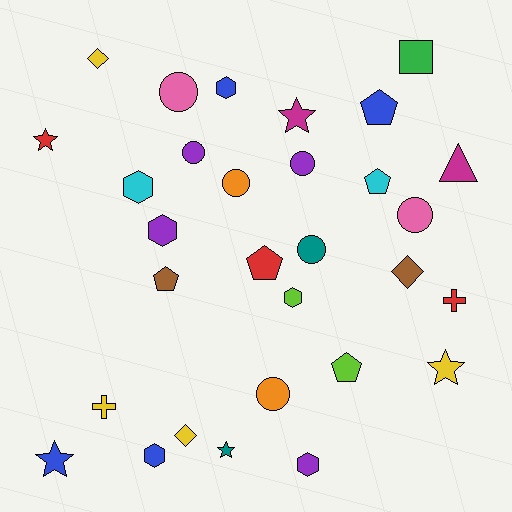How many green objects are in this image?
There is 1 green object.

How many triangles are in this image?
There is 1 triangle.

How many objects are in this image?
There are 30 objects.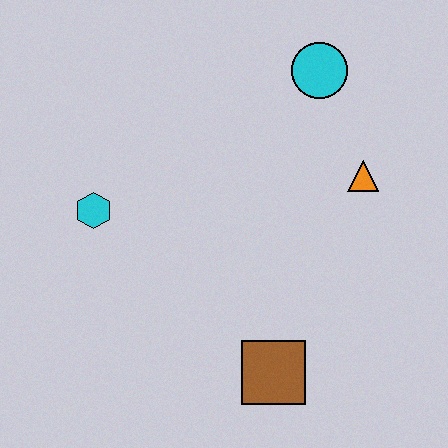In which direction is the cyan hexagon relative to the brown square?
The cyan hexagon is to the left of the brown square.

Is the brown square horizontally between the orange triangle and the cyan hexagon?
Yes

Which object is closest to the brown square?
The orange triangle is closest to the brown square.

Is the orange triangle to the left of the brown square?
No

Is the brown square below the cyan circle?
Yes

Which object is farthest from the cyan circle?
The brown square is farthest from the cyan circle.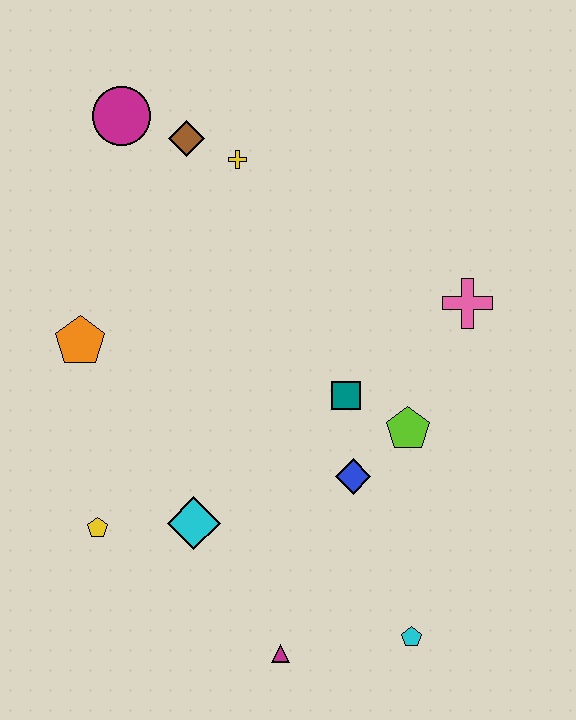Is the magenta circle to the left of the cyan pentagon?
Yes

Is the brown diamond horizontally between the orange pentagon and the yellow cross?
Yes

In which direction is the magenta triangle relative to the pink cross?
The magenta triangle is below the pink cross.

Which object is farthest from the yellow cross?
The cyan pentagon is farthest from the yellow cross.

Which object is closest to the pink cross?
The lime pentagon is closest to the pink cross.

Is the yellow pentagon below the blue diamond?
Yes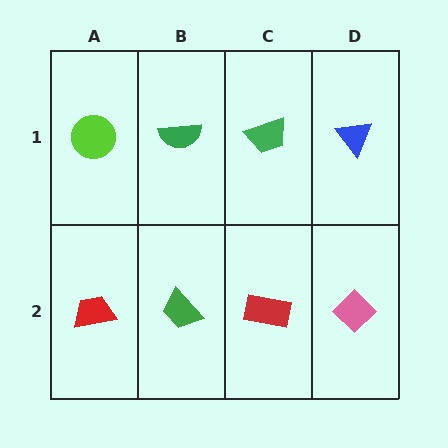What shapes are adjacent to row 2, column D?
A blue triangle (row 1, column D), a red rectangle (row 2, column C).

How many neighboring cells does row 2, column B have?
3.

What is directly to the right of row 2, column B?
A red rectangle.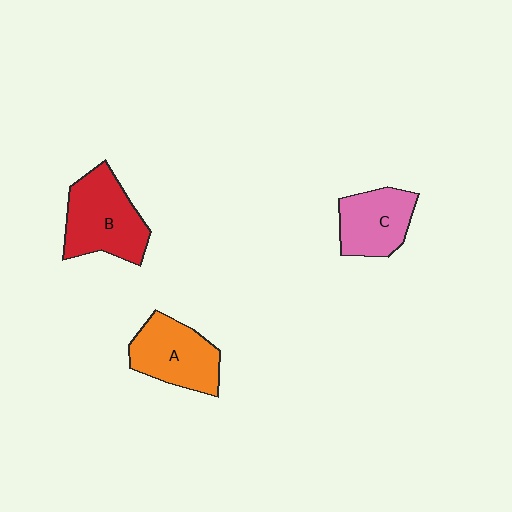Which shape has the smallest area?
Shape C (pink).